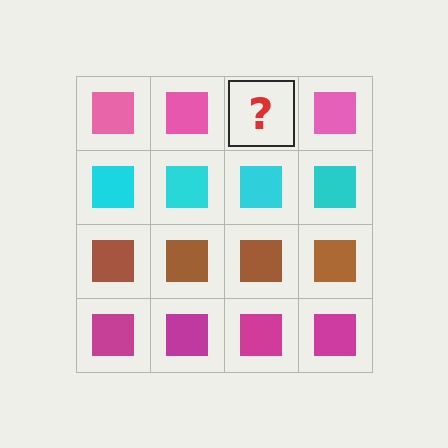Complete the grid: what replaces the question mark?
The question mark should be replaced with a pink square.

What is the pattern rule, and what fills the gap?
The rule is that each row has a consistent color. The gap should be filled with a pink square.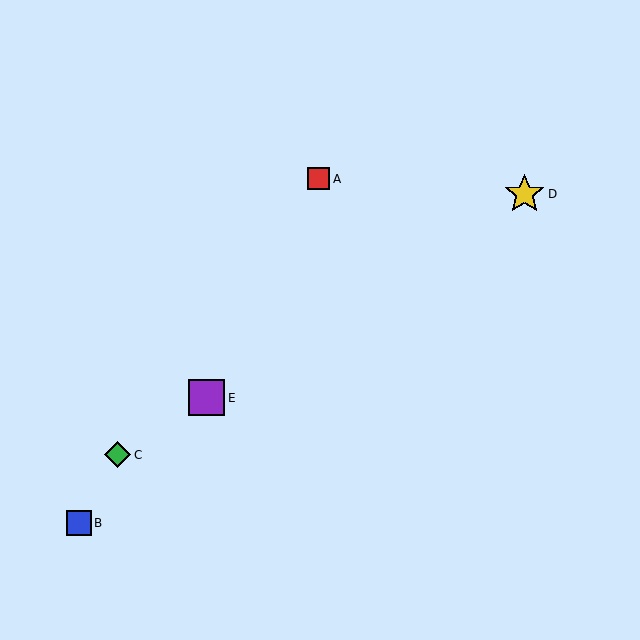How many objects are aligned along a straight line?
3 objects (C, D, E) are aligned along a straight line.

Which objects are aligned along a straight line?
Objects C, D, E are aligned along a straight line.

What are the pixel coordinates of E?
Object E is at (207, 398).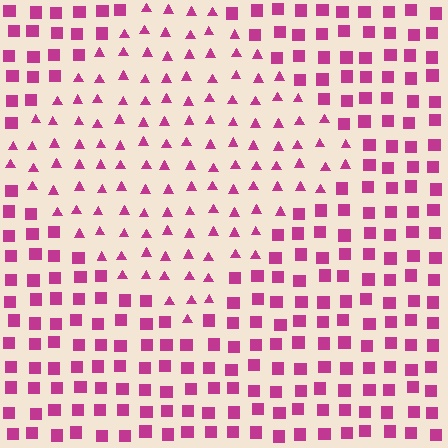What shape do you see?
I see a diamond.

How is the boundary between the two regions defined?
The boundary is defined by a change in element shape: triangles inside vs. squares outside. All elements share the same color and spacing.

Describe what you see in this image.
The image is filled with small magenta elements arranged in a uniform grid. A diamond-shaped region contains triangles, while the surrounding area contains squares. The boundary is defined purely by the change in element shape.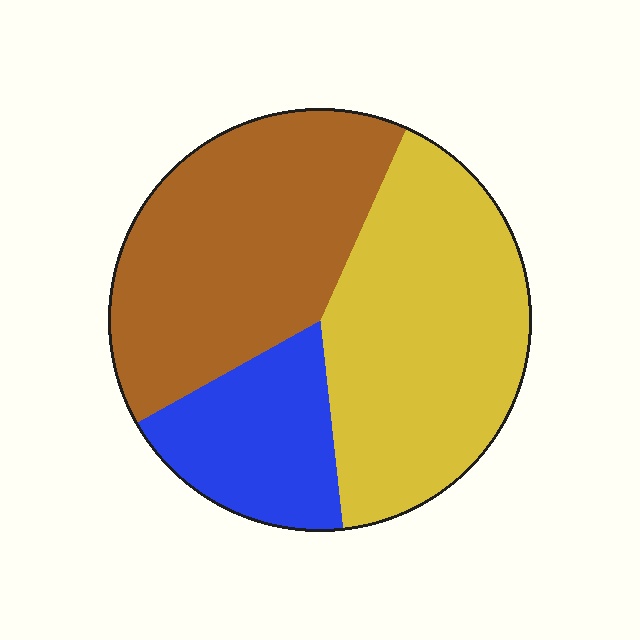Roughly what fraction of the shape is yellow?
Yellow covers about 40% of the shape.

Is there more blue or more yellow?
Yellow.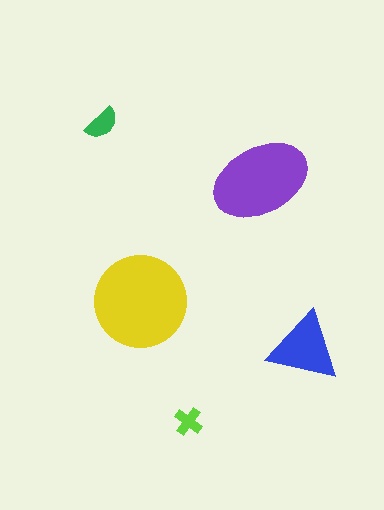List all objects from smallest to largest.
The lime cross, the green semicircle, the blue triangle, the purple ellipse, the yellow circle.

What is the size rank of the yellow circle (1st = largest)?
1st.